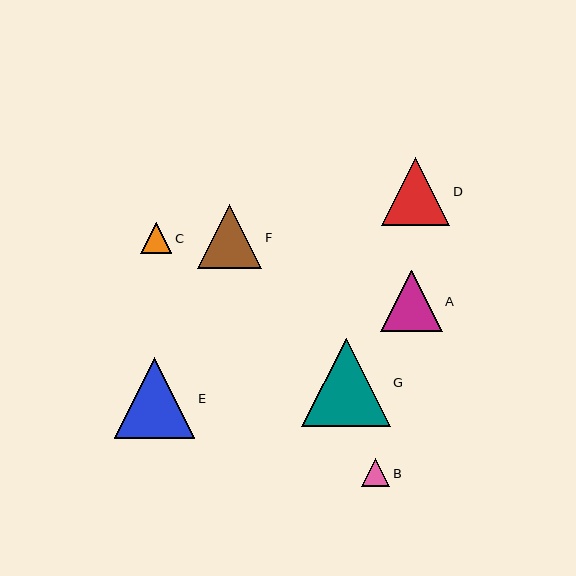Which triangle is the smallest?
Triangle B is the smallest with a size of approximately 28 pixels.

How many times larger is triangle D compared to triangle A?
Triangle D is approximately 1.1 times the size of triangle A.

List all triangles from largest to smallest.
From largest to smallest: G, E, D, F, A, C, B.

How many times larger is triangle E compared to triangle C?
Triangle E is approximately 2.6 times the size of triangle C.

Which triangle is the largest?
Triangle G is the largest with a size of approximately 88 pixels.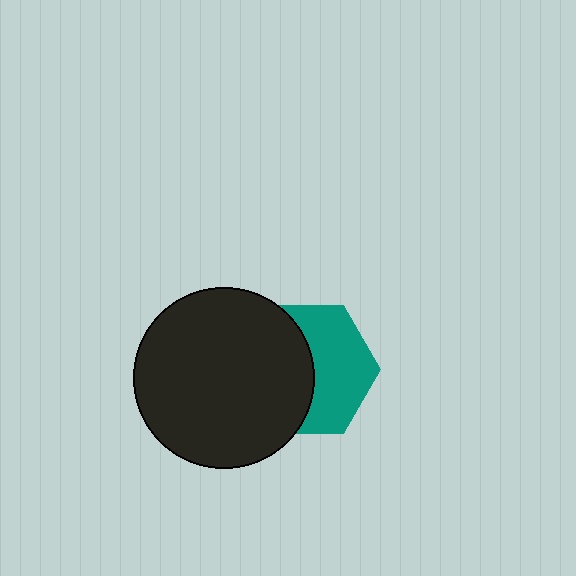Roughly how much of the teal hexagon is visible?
About half of it is visible (roughly 50%).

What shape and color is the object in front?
The object in front is a black circle.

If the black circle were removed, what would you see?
You would see the complete teal hexagon.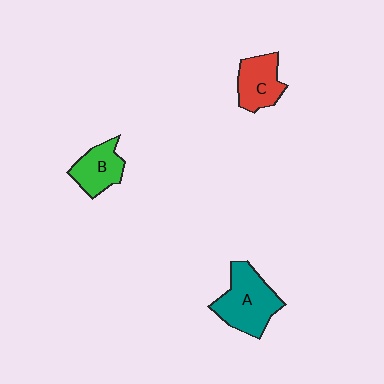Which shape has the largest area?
Shape A (teal).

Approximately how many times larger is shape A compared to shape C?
Approximately 1.5 times.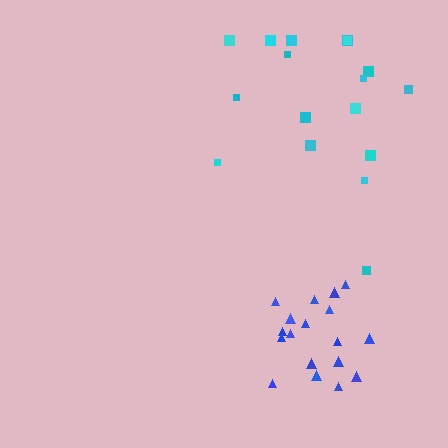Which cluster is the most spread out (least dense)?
Cyan.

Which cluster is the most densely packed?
Blue.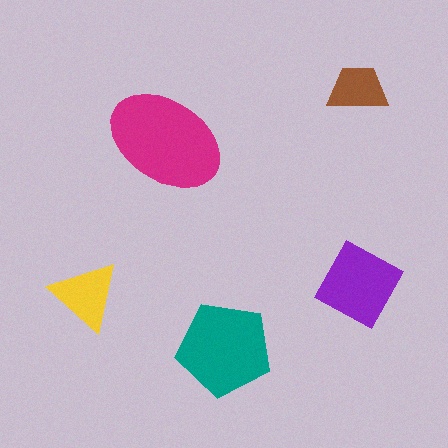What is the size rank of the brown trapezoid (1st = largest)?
5th.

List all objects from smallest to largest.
The brown trapezoid, the yellow triangle, the purple diamond, the teal pentagon, the magenta ellipse.